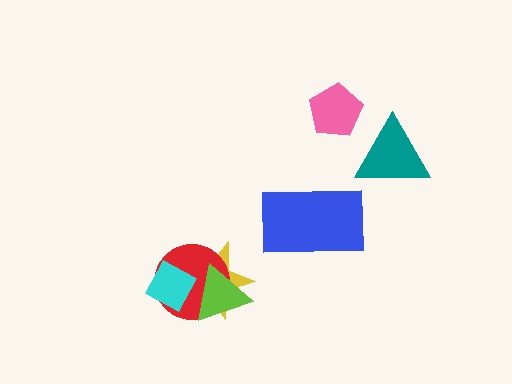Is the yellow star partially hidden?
Yes, it is partially covered by another shape.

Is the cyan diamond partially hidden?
Yes, it is partially covered by another shape.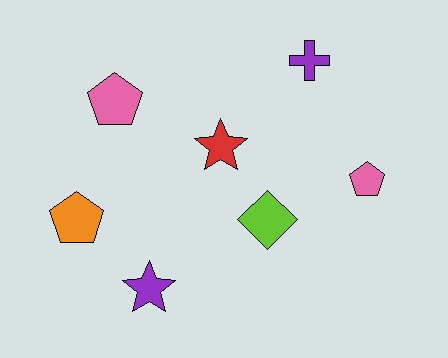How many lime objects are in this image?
There is 1 lime object.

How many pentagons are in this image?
There are 3 pentagons.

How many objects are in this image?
There are 7 objects.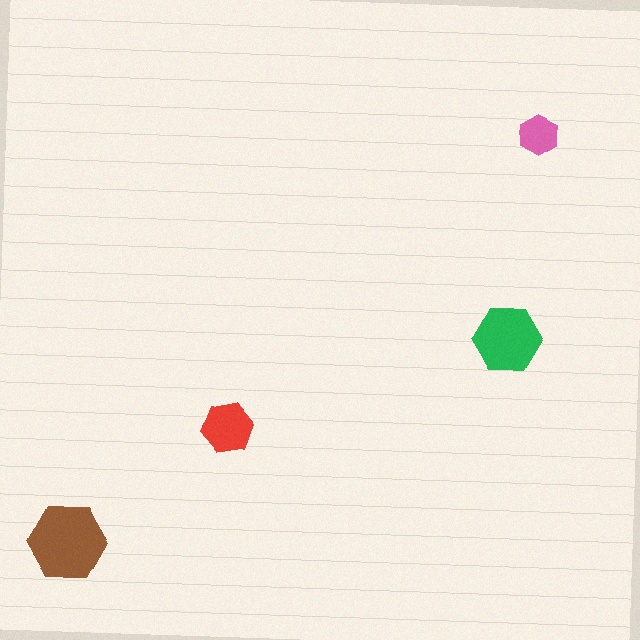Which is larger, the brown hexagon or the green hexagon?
The brown one.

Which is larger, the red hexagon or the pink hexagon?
The red one.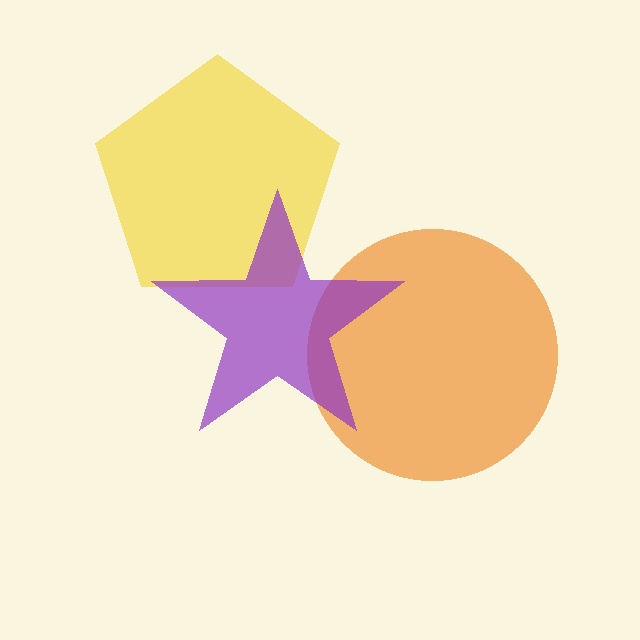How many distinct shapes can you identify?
There are 3 distinct shapes: an orange circle, a yellow pentagon, a purple star.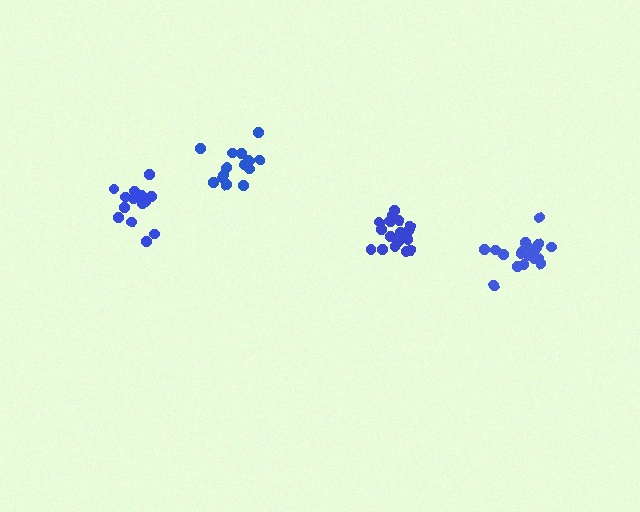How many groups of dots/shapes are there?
There are 4 groups.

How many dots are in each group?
Group 1: 19 dots, Group 2: 14 dots, Group 3: 15 dots, Group 4: 19 dots (67 total).